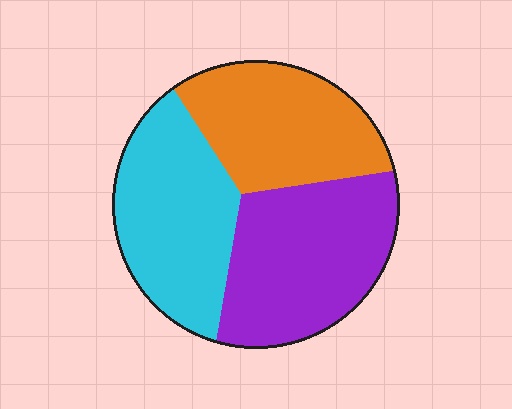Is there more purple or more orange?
Purple.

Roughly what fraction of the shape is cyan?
Cyan covers around 35% of the shape.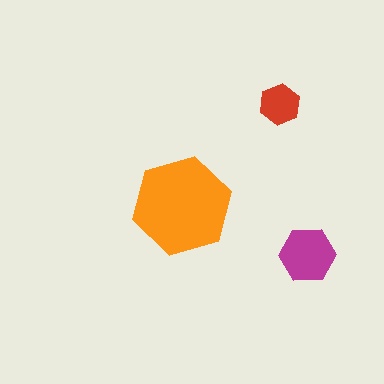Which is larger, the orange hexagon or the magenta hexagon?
The orange one.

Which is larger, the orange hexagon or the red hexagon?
The orange one.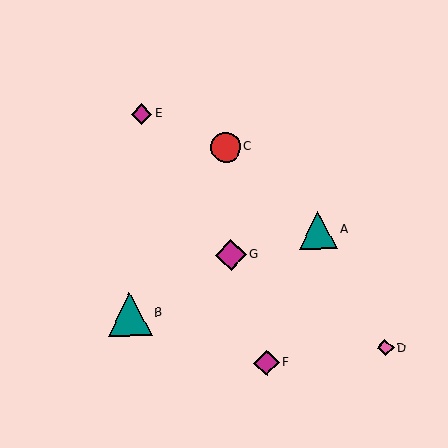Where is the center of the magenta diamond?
The center of the magenta diamond is at (141, 114).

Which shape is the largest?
The teal triangle (labeled B) is the largest.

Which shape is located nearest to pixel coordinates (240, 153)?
The red circle (labeled C) at (226, 147) is nearest to that location.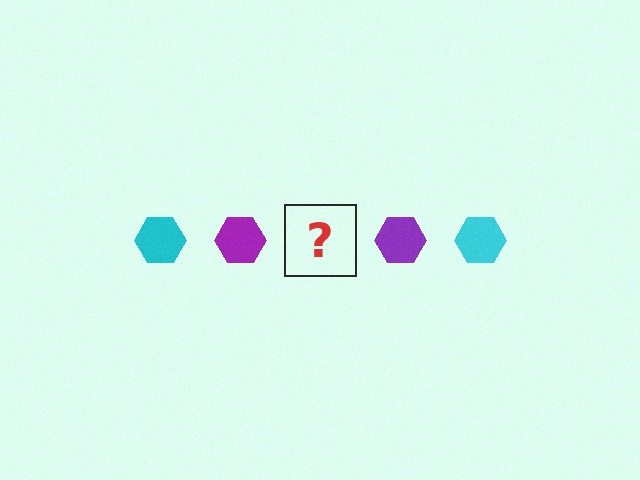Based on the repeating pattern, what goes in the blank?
The blank should be a cyan hexagon.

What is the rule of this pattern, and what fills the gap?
The rule is that the pattern cycles through cyan, purple hexagons. The gap should be filled with a cyan hexagon.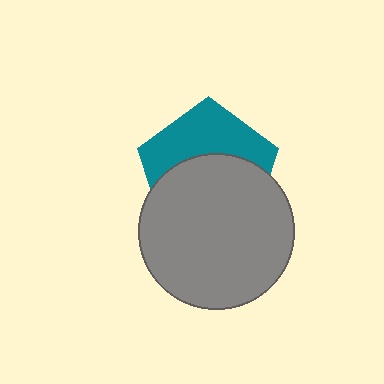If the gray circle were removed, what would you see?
You would see the complete teal pentagon.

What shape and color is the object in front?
The object in front is a gray circle.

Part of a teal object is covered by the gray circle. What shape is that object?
It is a pentagon.